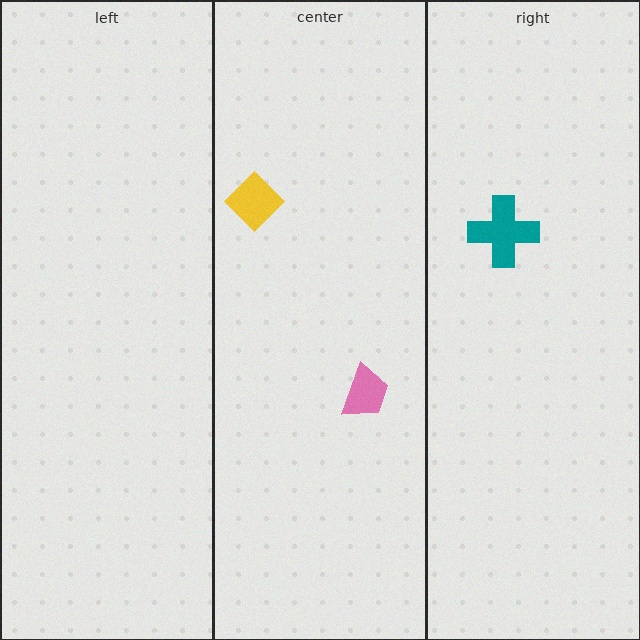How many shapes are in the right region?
1.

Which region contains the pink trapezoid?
The center region.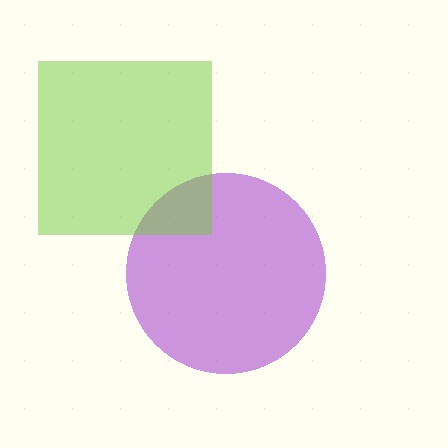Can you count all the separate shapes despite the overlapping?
Yes, there are 2 separate shapes.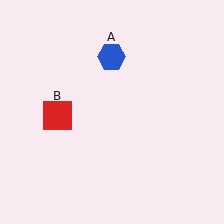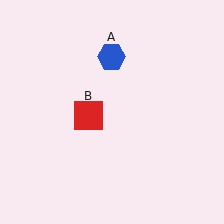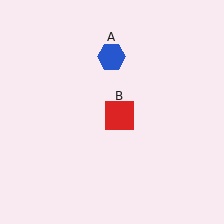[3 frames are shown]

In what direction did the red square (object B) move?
The red square (object B) moved right.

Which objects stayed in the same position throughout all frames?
Blue hexagon (object A) remained stationary.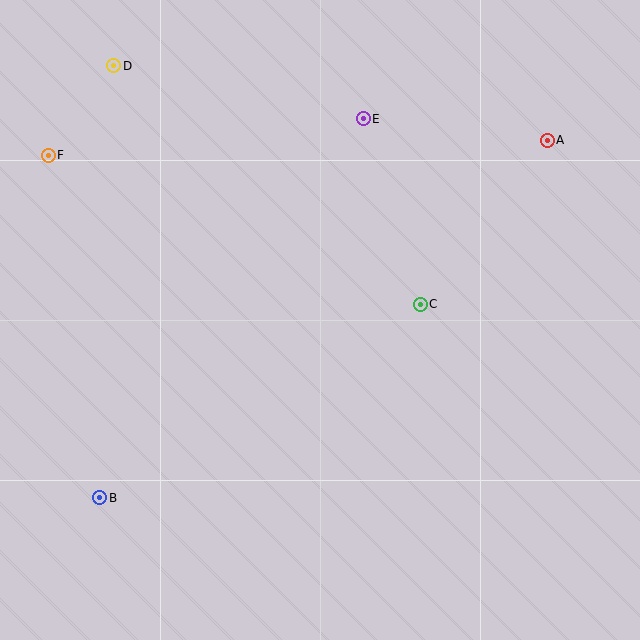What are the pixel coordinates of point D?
Point D is at (114, 66).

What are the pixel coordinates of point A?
Point A is at (547, 140).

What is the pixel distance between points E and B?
The distance between E and B is 462 pixels.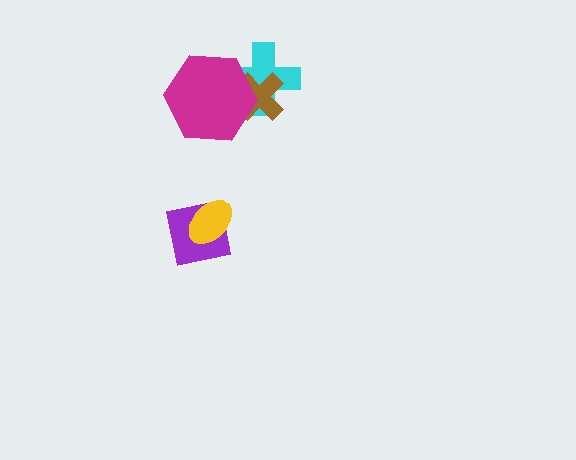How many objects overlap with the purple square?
1 object overlaps with the purple square.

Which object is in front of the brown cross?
The magenta hexagon is in front of the brown cross.